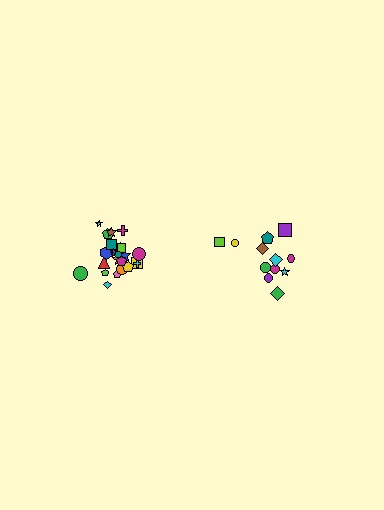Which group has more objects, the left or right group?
The left group.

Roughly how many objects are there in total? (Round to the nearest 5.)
Roughly 35 objects in total.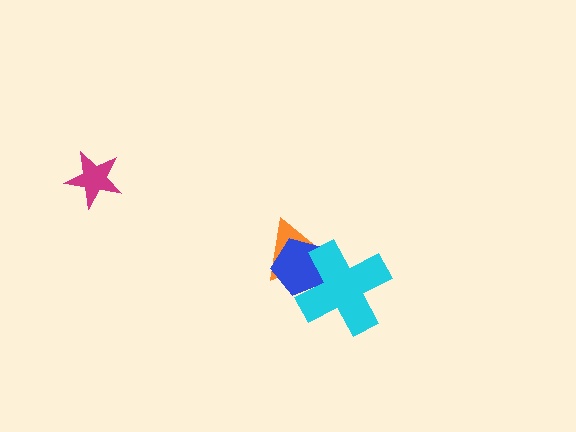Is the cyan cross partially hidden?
No, no other shape covers it.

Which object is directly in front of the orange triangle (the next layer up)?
The blue pentagon is directly in front of the orange triangle.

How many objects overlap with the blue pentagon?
2 objects overlap with the blue pentagon.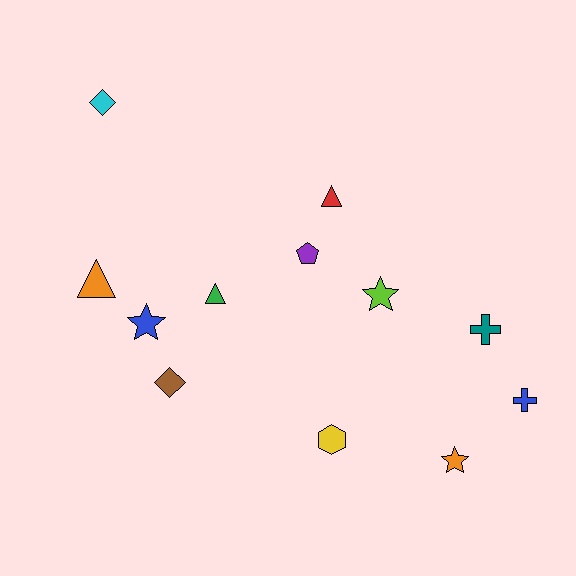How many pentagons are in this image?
There is 1 pentagon.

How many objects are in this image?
There are 12 objects.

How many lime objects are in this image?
There is 1 lime object.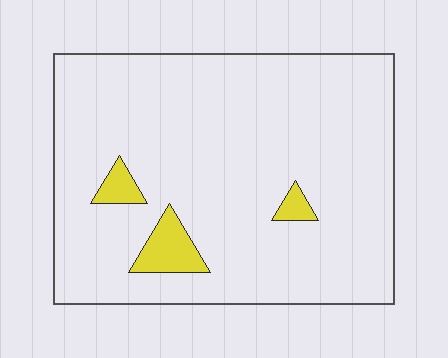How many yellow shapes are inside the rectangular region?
3.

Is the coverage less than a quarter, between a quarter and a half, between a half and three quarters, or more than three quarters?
Less than a quarter.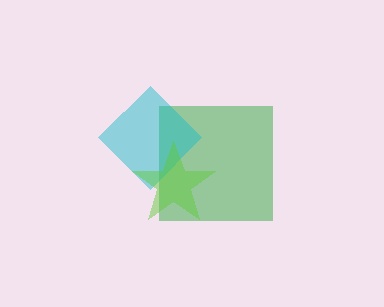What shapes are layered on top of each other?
The layered shapes are: a green square, a cyan diamond, a lime star.